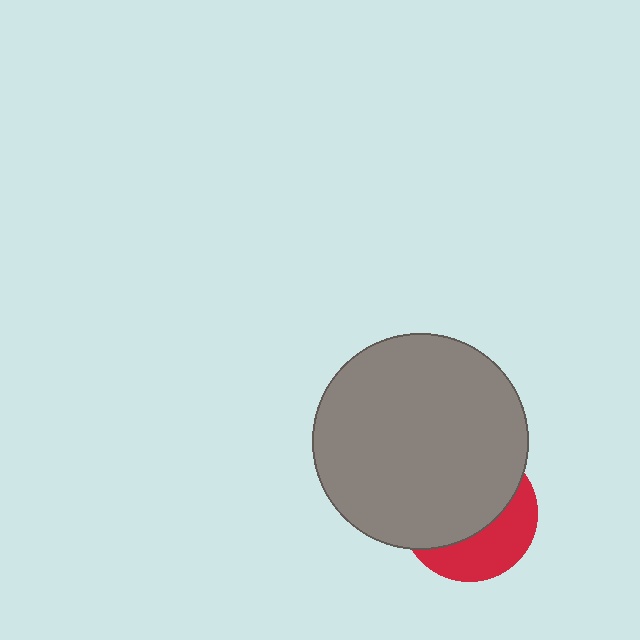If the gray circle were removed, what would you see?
You would see the complete red circle.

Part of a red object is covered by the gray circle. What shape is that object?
It is a circle.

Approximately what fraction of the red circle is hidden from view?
Roughly 63% of the red circle is hidden behind the gray circle.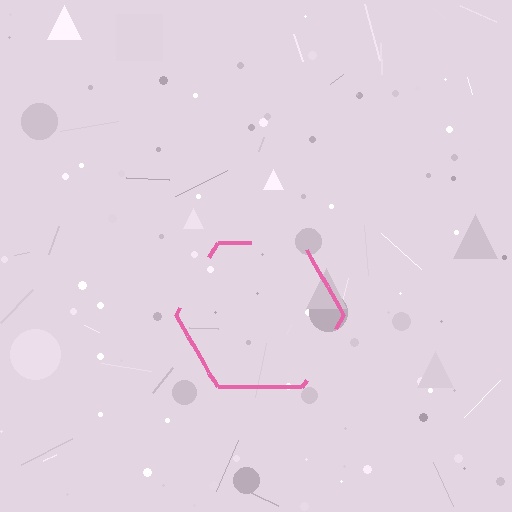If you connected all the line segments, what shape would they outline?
They would outline a hexagon.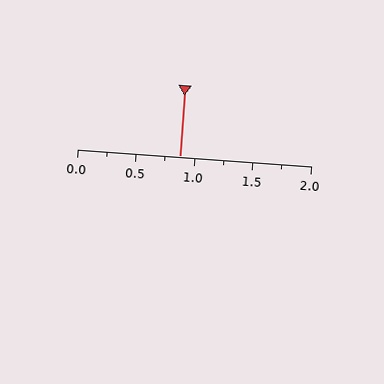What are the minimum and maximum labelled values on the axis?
The axis runs from 0.0 to 2.0.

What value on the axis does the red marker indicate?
The marker indicates approximately 0.88.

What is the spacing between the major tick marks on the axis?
The major ticks are spaced 0.5 apart.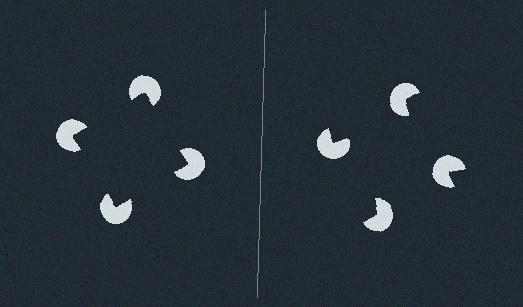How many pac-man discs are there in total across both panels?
8 — 4 on each side.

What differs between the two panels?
The pac-man discs are positioned identically on both sides; only the wedge orientations differ. On the left they align to a square; on the right they are misaligned.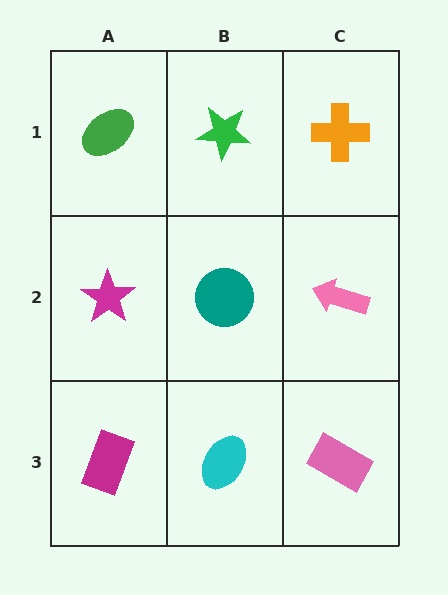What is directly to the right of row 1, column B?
An orange cross.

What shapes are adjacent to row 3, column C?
A pink arrow (row 2, column C), a cyan ellipse (row 3, column B).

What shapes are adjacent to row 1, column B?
A teal circle (row 2, column B), a green ellipse (row 1, column A), an orange cross (row 1, column C).